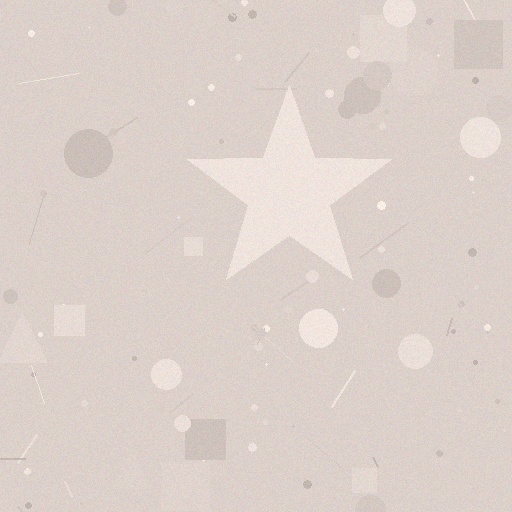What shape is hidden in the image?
A star is hidden in the image.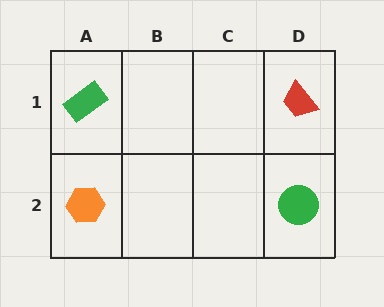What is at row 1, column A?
A green rectangle.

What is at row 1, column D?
A red trapezoid.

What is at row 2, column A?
An orange hexagon.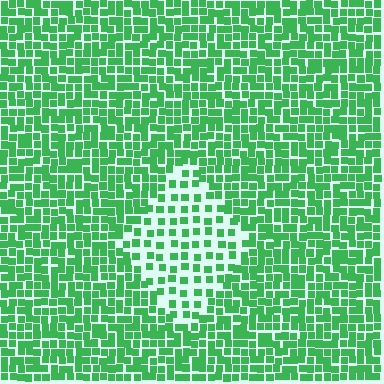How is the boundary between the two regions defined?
The boundary is defined by a change in element density (approximately 2.1x ratio). All elements are the same color, size, and shape.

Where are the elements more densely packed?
The elements are more densely packed outside the diamond boundary.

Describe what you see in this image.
The image contains small green elements arranged at two different densities. A diamond-shaped region is visible where the elements are less densely packed than the surrounding area.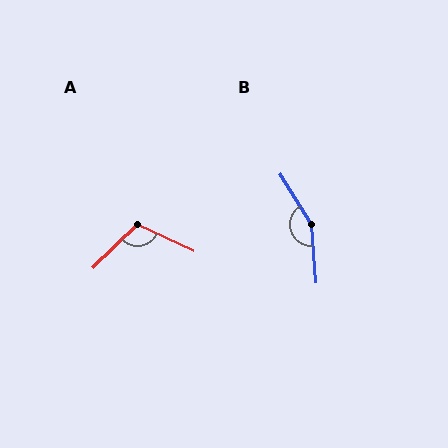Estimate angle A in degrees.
Approximately 110 degrees.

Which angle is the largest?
B, at approximately 152 degrees.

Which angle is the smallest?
A, at approximately 110 degrees.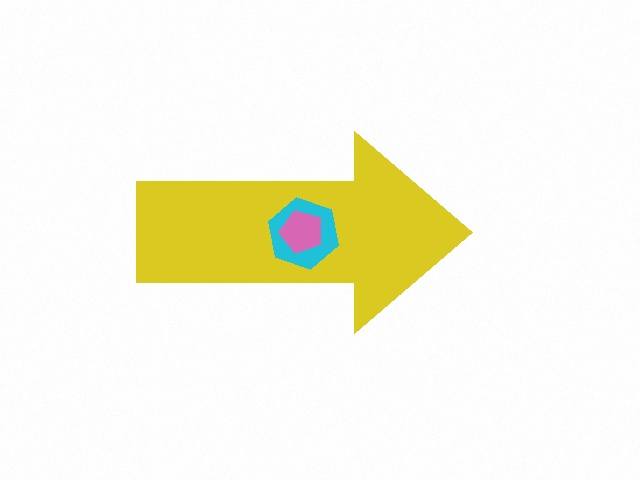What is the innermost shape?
The pink pentagon.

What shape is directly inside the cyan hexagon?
The pink pentagon.